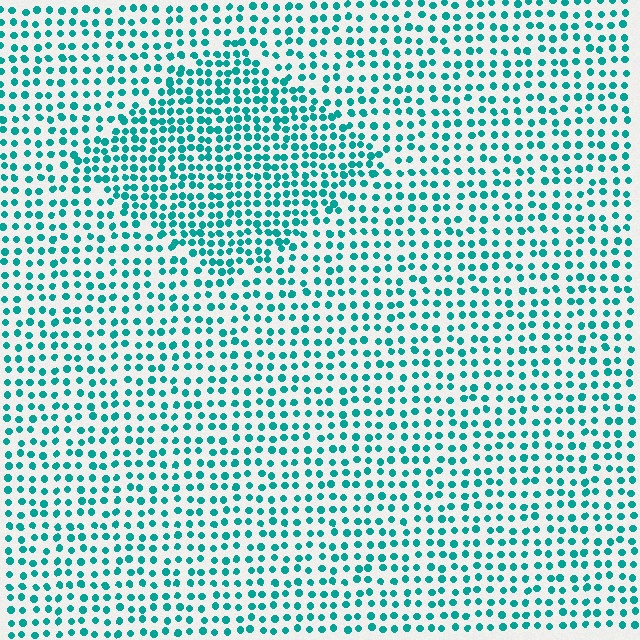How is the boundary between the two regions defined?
The boundary is defined by a change in element density (approximately 1.6x ratio). All elements are the same color, size, and shape.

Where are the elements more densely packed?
The elements are more densely packed inside the diamond boundary.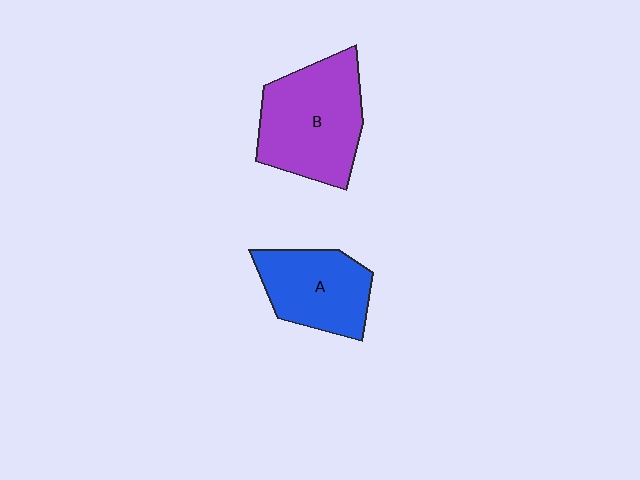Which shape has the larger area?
Shape B (purple).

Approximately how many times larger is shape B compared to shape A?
Approximately 1.4 times.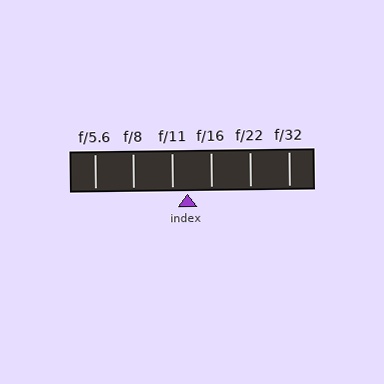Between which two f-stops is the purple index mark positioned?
The index mark is between f/11 and f/16.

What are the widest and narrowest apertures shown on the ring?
The widest aperture shown is f/5.6 and the narrowest is f/32.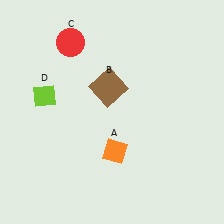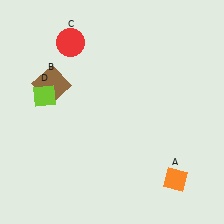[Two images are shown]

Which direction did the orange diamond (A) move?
The orange diamond (A) moved right.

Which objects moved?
The objects that moved are: the orange diamond (A), the brown square (B).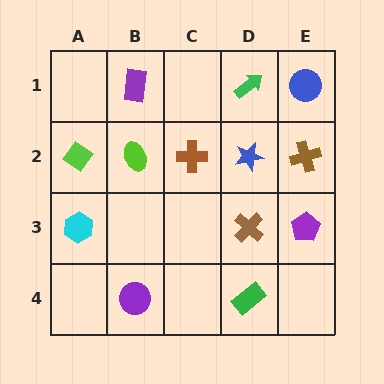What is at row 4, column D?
A green rectangle.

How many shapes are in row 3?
3 shapes.